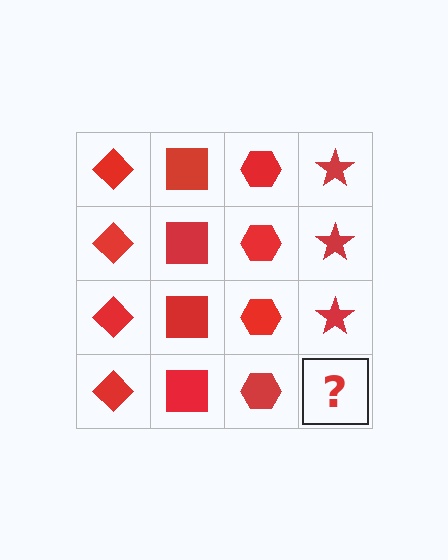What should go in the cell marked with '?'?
The missing cell should contain a red star.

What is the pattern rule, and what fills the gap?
The rule is that each column has a consistent shape. The gap should be filled with a red star.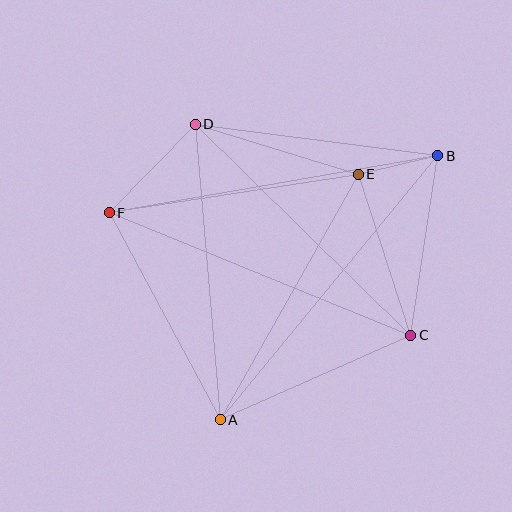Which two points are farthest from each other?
Points A and B are farthest from each other.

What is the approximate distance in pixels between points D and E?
The distance between D and E is approximately 170 pixels.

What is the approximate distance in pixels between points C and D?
The distance between C and D is approximately 302 pixels.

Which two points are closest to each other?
Points B and E are closest to each other.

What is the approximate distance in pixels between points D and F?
The distance between D and F is approximately 123 pixels.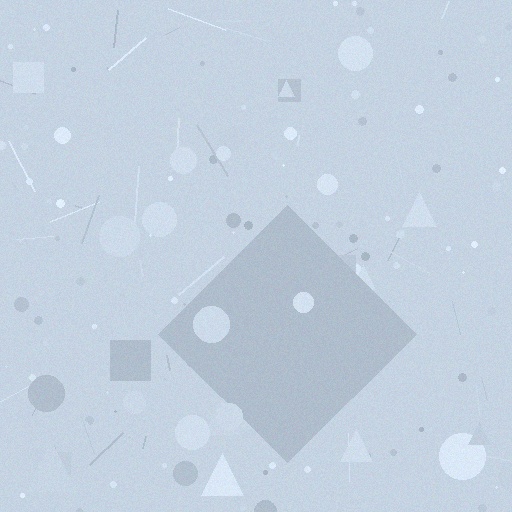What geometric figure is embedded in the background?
A diamond is embedded in the background.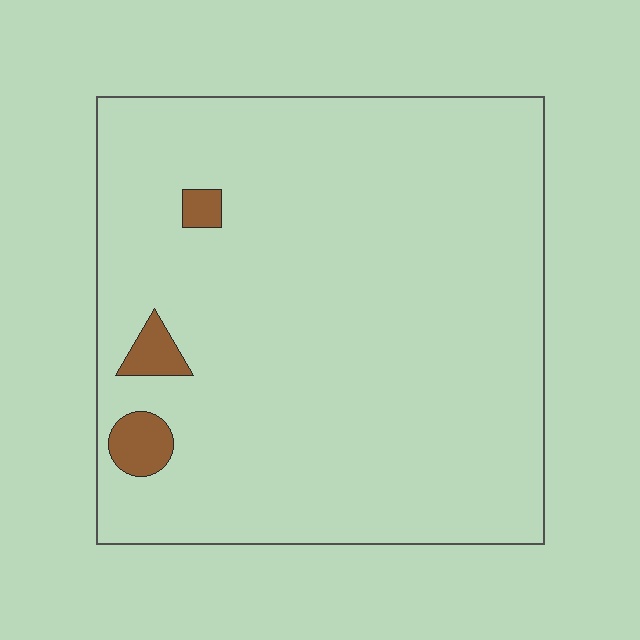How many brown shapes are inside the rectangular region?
3.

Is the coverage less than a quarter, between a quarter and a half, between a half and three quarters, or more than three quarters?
Less than a quarter.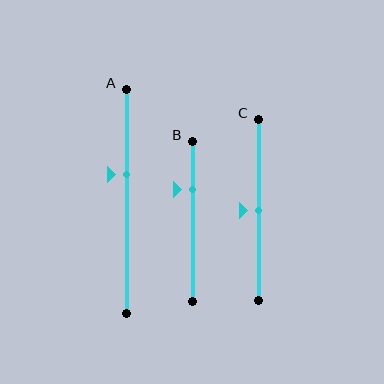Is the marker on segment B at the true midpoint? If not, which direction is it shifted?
No, the marker on segment B is shifted upward by about 20% of the segment length.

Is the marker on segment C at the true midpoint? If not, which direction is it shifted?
Yes, the marker on segment C is at the true midpoint.